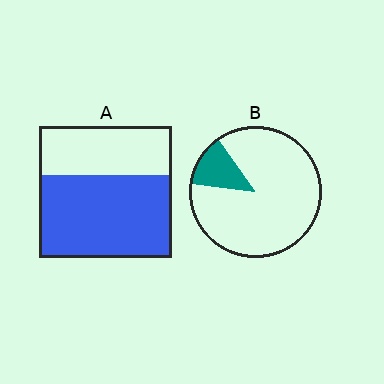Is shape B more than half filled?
No.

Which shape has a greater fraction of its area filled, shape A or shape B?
Shape A.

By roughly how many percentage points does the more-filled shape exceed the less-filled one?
By roughly 50 percentage points (A over B).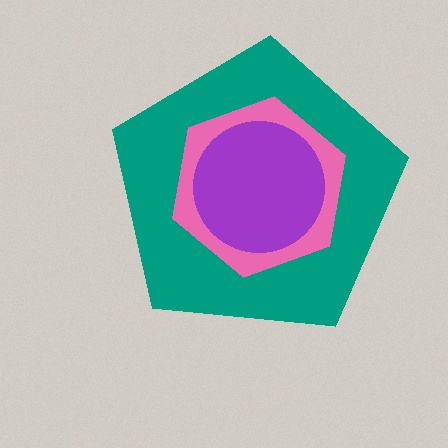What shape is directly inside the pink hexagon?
The purple circle.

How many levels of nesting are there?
3.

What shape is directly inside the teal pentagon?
The pink hexagon.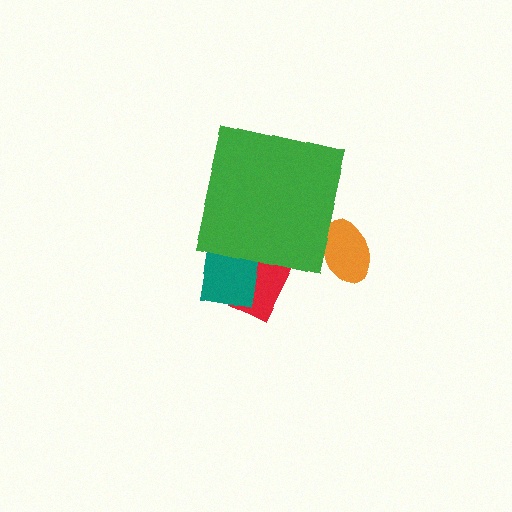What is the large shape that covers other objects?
A green square.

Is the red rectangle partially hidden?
Yes, the red rectangle is partially hidden behind the green square.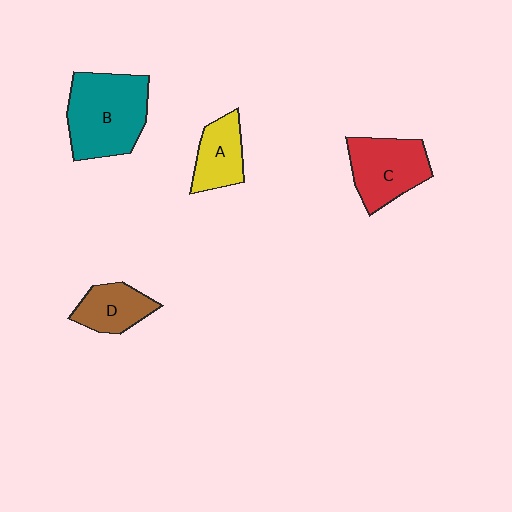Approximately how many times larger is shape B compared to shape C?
Approximately 1.4 times.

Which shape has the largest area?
Shape B (teal).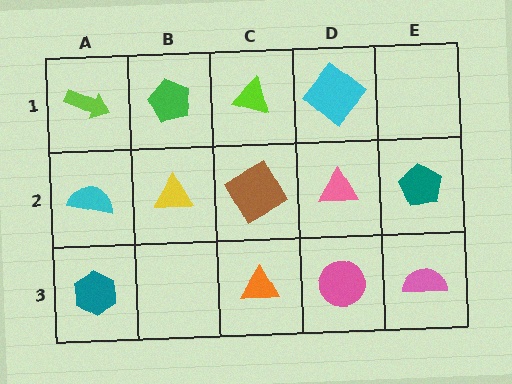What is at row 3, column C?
An orange triangle.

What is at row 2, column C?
A brown diamond.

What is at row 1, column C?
A lime triangle.